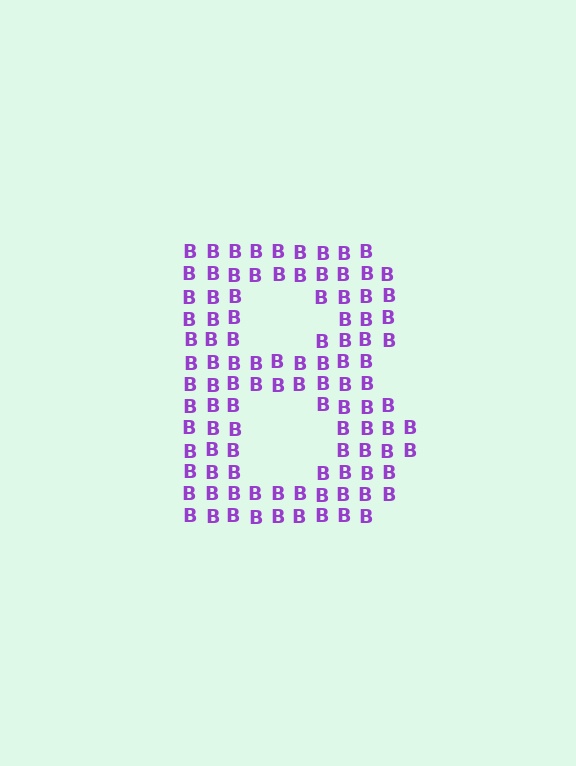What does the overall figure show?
The overall figure shows the letter B.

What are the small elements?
The small elements are letter B's.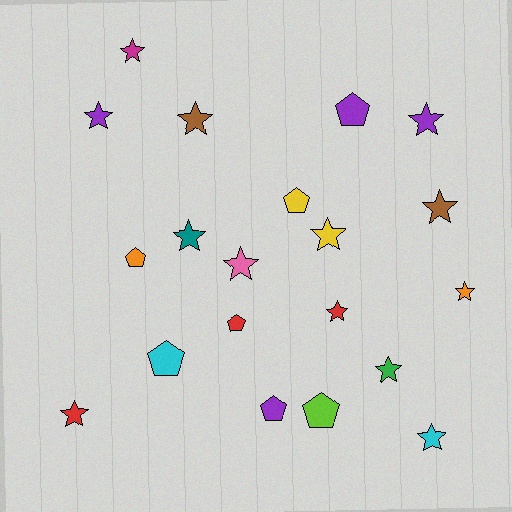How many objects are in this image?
There are 20 objects.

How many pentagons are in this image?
There are 7 pentagons.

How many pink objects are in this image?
There is 1 pink object.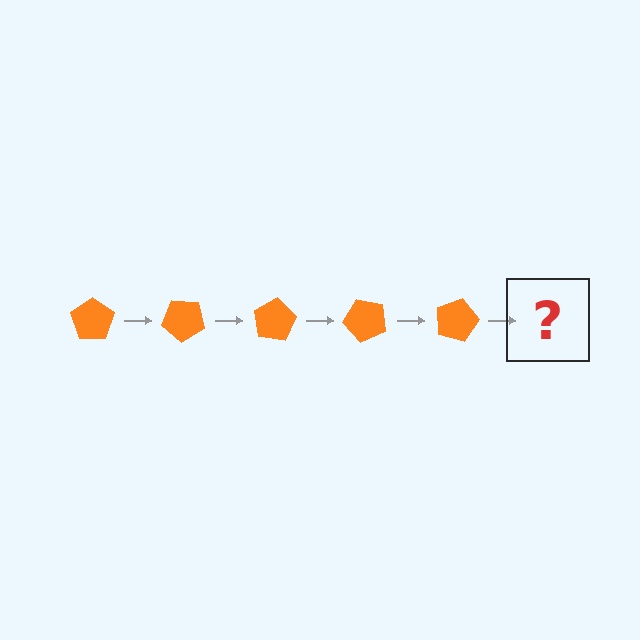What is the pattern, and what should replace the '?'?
The pattern is that the pentagon rotates 40 degrees each step. The '?' should be an orange pentagon rotated 200 degrees.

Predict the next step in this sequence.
The next step is an orange pentagon rotated 200 degrees.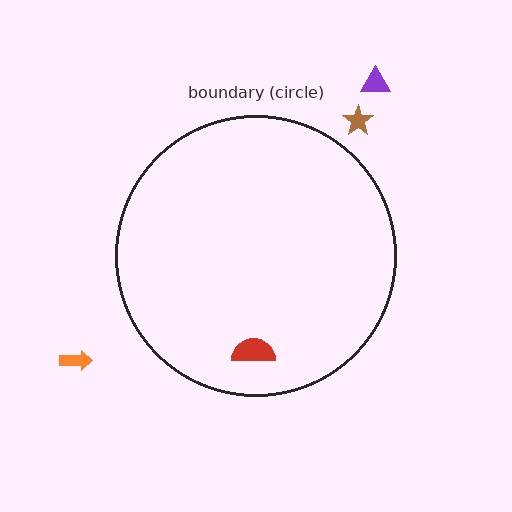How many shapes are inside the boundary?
1 inside, 3 outside.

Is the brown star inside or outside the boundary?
Outside.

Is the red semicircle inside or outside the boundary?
Inside.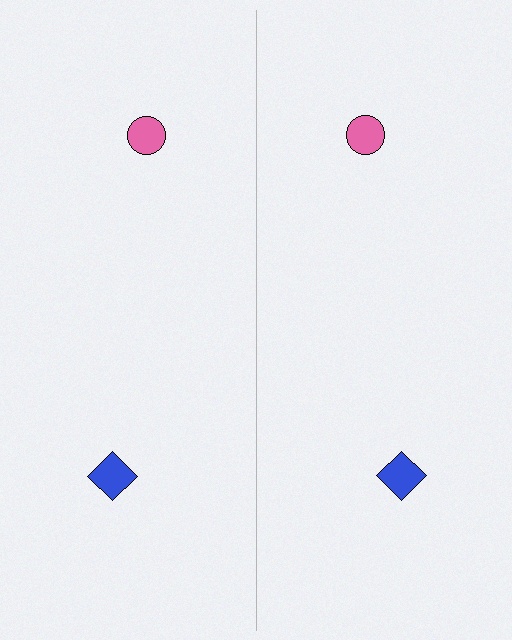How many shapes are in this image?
There are 4 shapes in this image.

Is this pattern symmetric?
Yes, this pattern has bilateral (reflection) symmetry.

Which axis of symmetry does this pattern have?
The pattern has a vertical axis of symmetry running through the center of the image.